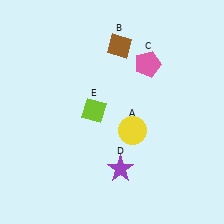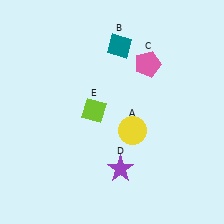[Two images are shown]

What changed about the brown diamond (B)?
In Image 1, B is brown. In Image 2, it changed to teal.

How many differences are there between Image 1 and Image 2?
There is 1 difference between the two images.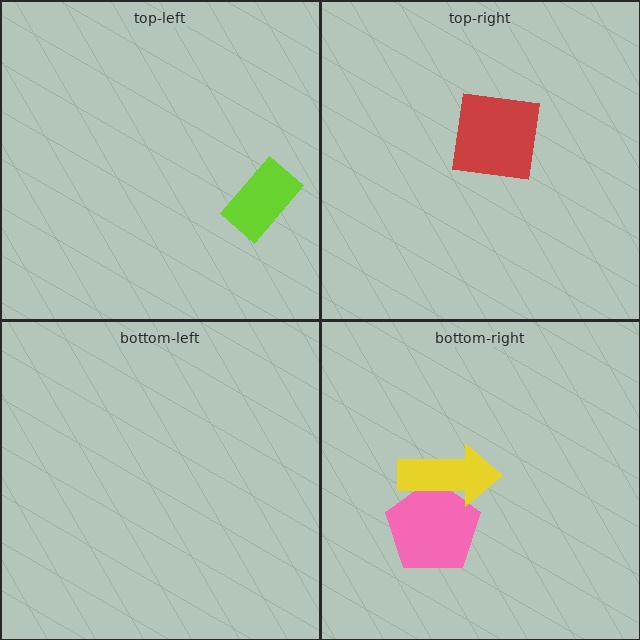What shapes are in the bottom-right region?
The pink pentagon, the yellow arrow.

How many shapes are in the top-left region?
1.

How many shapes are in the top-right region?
1.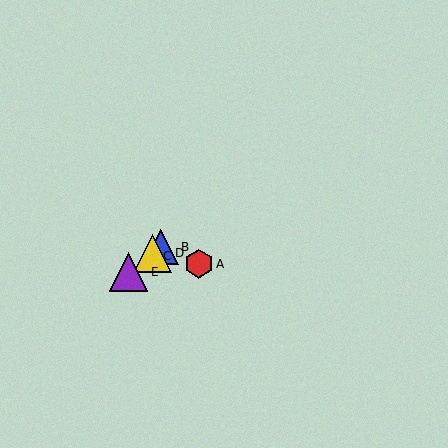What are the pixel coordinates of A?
Object A is at (199, 264).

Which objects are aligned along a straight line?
Objects B, C, D, E are aligned along a straight line.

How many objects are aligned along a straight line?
4 objects (B, C, D, E) are aligned along a straight line.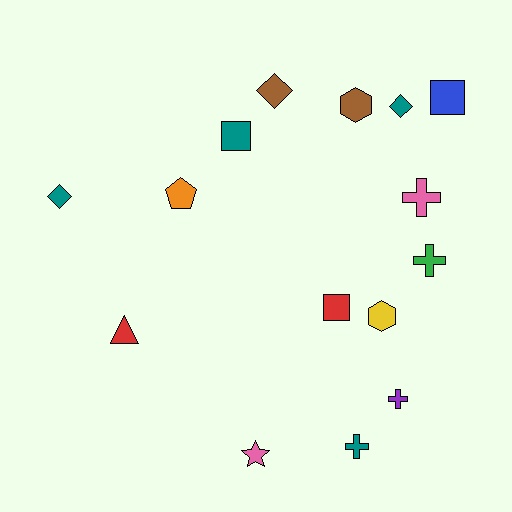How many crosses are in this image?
There are 4 crosses.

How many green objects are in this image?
There is 1 green object.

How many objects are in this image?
There are 15 objects.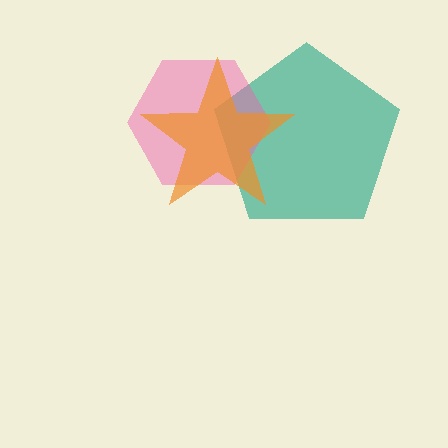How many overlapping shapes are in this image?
There are 3 overlapping shapes in the image.